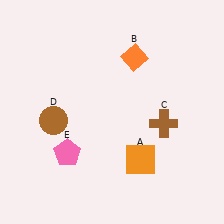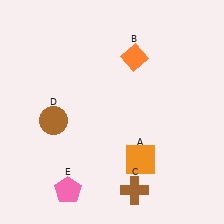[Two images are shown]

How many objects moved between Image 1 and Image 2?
2 objects moved between the two images.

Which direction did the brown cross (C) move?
The brown cross (C) moved down.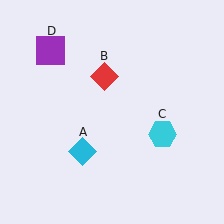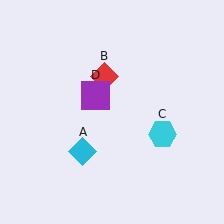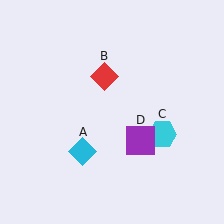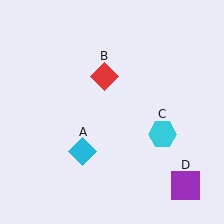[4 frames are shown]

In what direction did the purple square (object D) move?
The purple square (object D) moved down and to the right.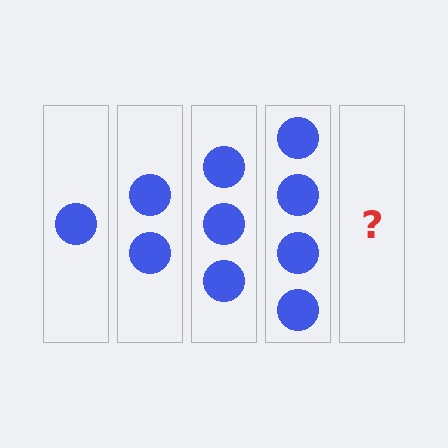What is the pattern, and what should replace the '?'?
The pattern is that each step adds one more circle. The '?' should be 5 circles.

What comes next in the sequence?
The next element should be 5 circles.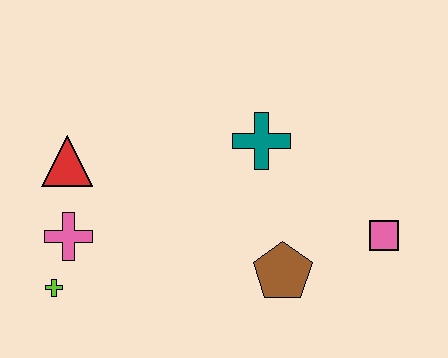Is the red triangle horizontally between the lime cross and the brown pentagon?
Yes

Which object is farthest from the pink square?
The lime cross is farthest from the pink square.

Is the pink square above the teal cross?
No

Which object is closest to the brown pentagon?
The pink square is closest to the brown pentagon.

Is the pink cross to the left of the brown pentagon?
Yes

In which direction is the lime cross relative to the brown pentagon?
The lime cross is to the left of the brown pentagon.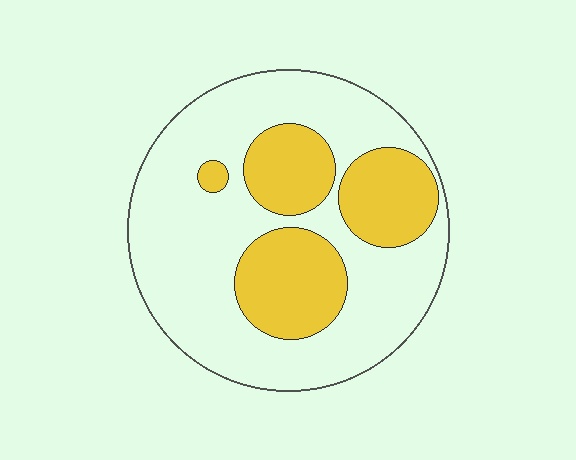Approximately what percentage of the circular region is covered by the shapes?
Approximately 30%.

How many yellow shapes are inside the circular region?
4.